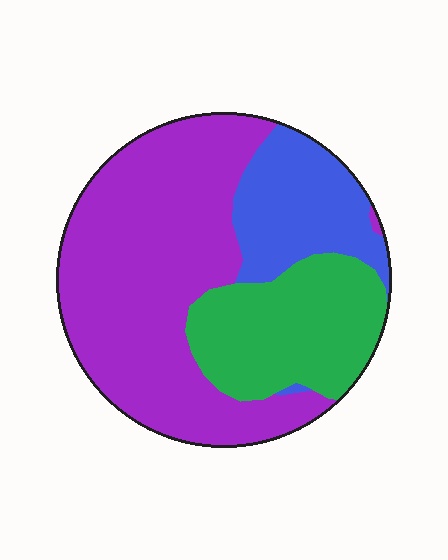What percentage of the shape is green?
Green covers about 25% of the shape.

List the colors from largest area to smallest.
From largest to smallest: purple, green, blue.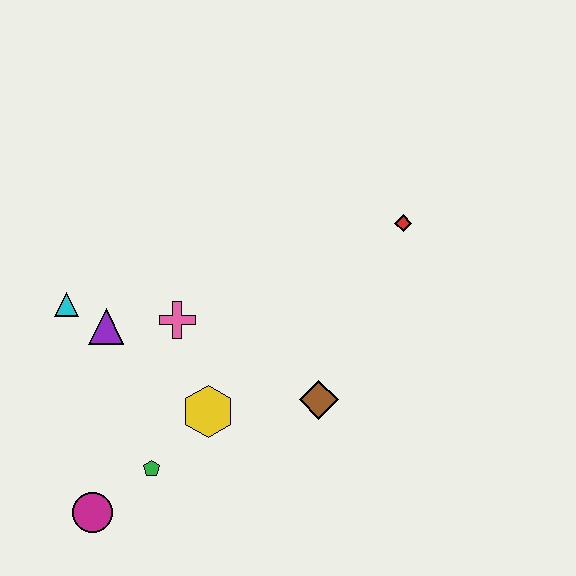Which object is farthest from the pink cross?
The red diamond is farthest from the pink cross.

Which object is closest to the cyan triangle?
The purple triangle is closest to the cyan triangle.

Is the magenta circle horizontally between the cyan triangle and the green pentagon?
Yes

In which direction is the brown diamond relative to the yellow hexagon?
The brown diamond is to the right of the yellow hexagon.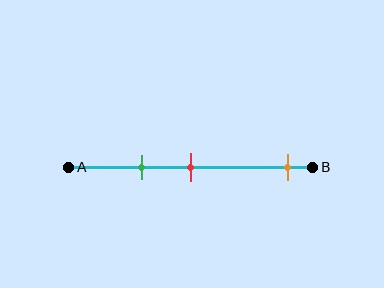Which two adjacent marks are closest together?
The green and red marks are the closest adjacent pair.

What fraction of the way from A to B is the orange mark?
The orange mark is approximately 90% (0.9) of the way from A to B.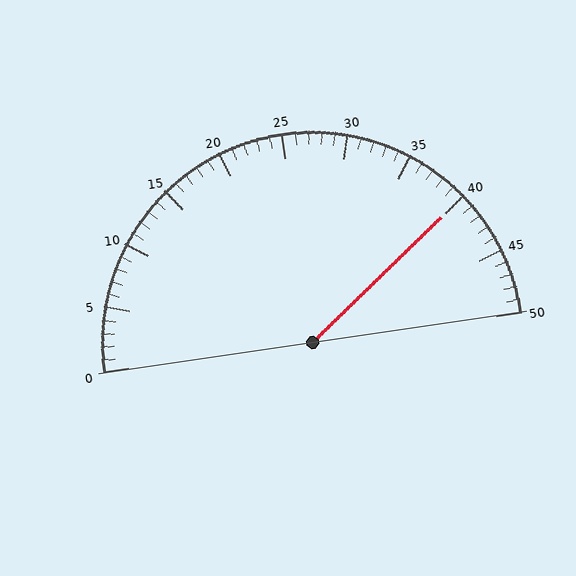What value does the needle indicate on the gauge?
The needle indicates approximately 40.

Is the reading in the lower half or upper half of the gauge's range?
The reading is in the upper half of the range (0 to 50).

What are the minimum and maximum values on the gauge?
The gauge ranges from 0 to 50.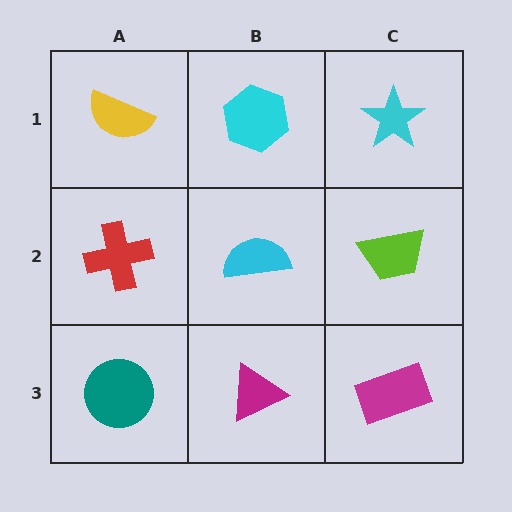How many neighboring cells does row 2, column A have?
3.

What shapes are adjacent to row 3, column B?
A cyan semicircle (row 2, column B), a teal circle (row 3, column A), a magenta rectangle (row 3, column C).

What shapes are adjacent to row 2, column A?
A yellow semicircle (row 1, column A), a teal circle (row 3, column A), a cyan semicircle (row 2, column B).